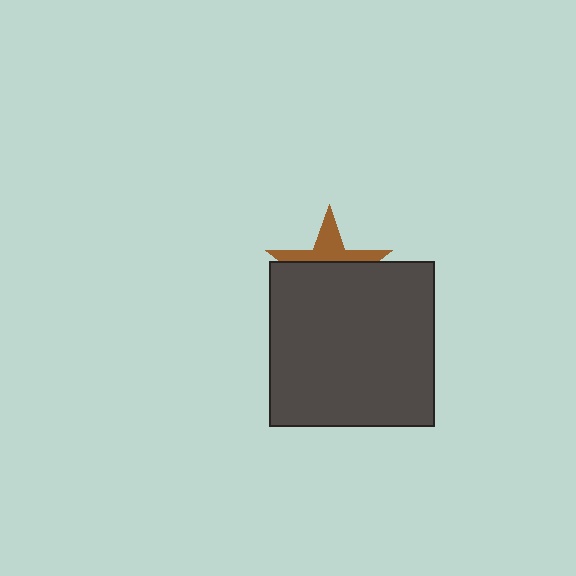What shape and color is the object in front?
The object in front is a dark gray square.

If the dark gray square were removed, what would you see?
You would see the complete brown star.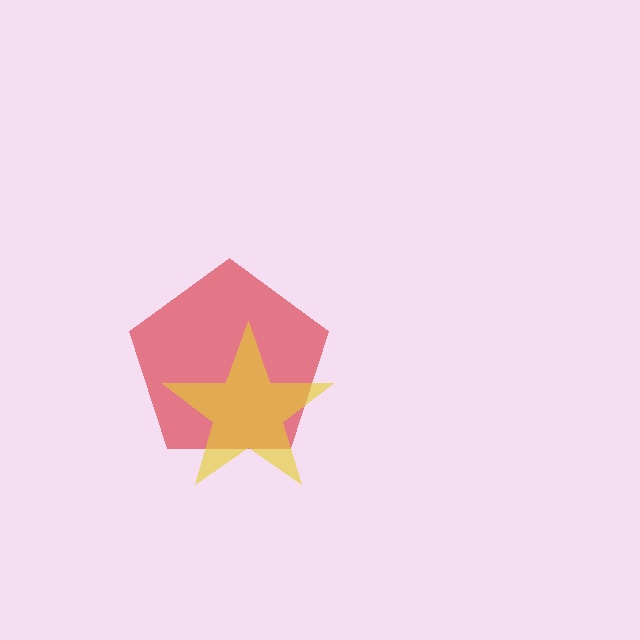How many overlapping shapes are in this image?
There are 2 overlapping shapes in the image.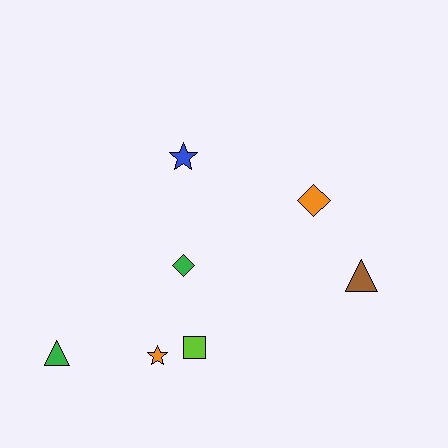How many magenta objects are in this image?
There are no magenta objects.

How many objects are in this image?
There are 7 objects.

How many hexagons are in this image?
There are no hexagons.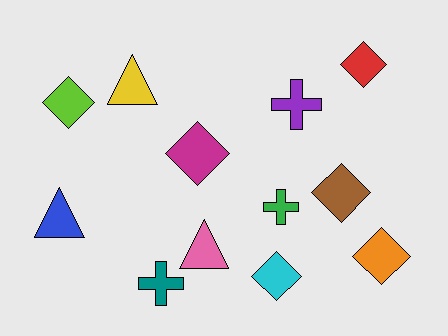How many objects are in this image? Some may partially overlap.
There are 12 objects.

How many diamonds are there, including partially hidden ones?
There are 6 diamonds.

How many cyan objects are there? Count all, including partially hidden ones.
There is 1 cyan object.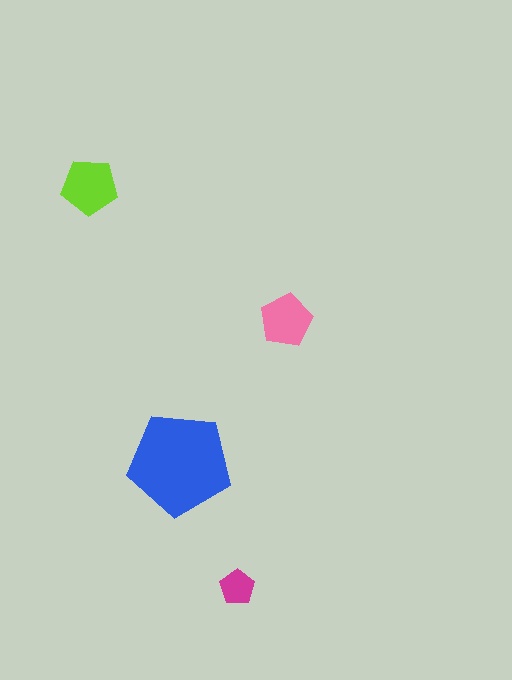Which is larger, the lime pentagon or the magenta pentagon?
The lime one.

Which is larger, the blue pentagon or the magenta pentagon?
The blue one.